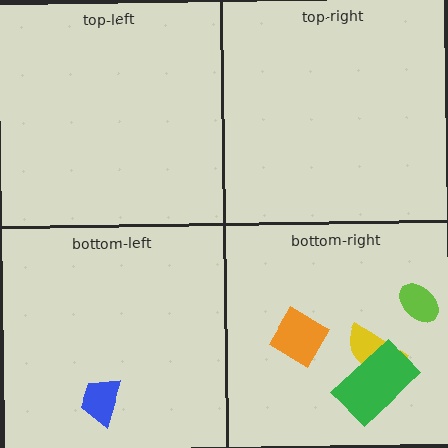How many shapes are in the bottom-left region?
1.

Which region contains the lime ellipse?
The bottom-right region.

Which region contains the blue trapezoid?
The bottom-left region.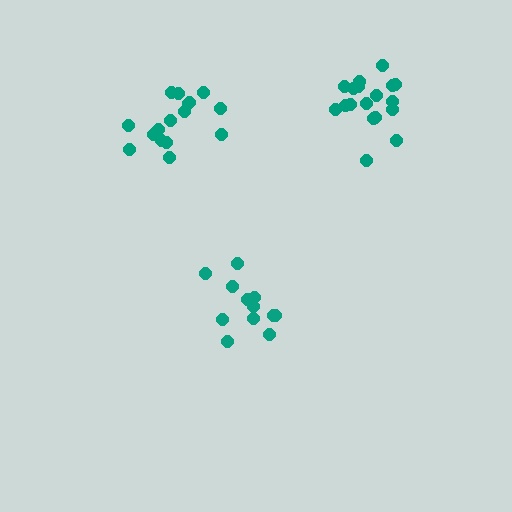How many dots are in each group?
Group 1: 12 dots, Group 2: 16 dots, Group 3: 18 dots (46 total).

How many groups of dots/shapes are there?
There are 3 groups.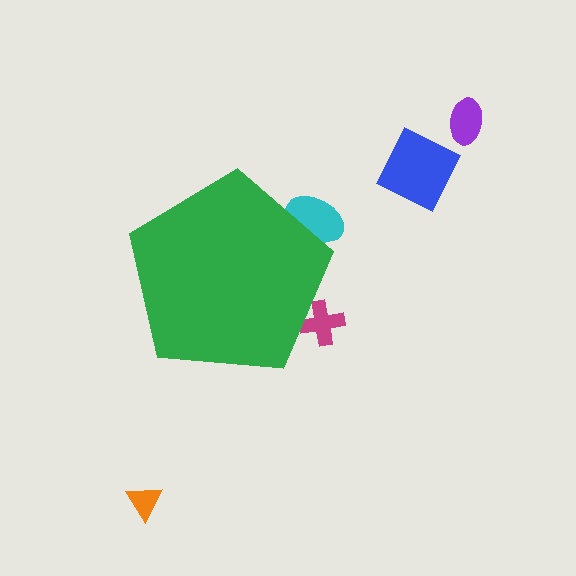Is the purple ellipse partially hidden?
No, the purple ellipse is fully visible.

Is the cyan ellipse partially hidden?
Yes, the cyan ellipse is partially hidden behind the green pentagon.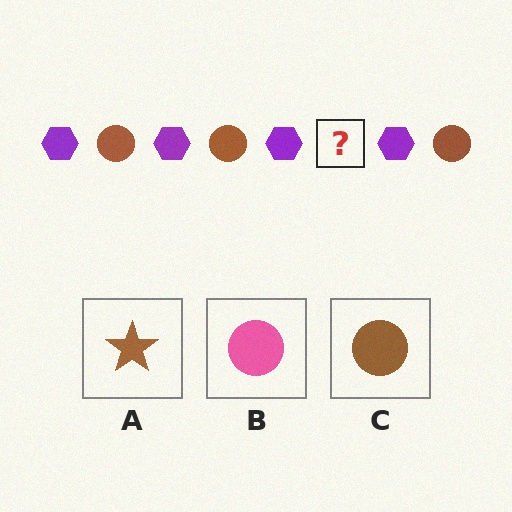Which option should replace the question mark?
Option C.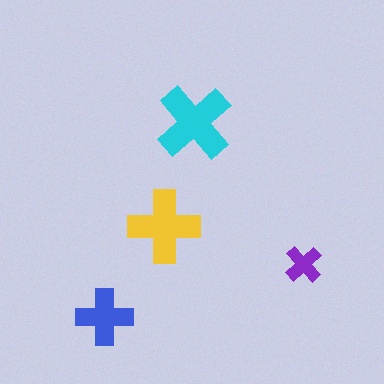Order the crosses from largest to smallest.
the cyan one, the yellow one, the blue one, the purple one.